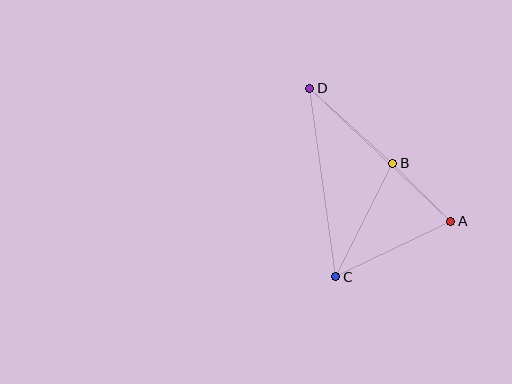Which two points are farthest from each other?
Points A and D are farthest from each other.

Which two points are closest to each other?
Points A and B are closest to each other.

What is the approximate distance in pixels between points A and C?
The distance between A and C is approximately 128 pixels.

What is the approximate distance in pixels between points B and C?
The distance between B and C is approximately 127 pixels.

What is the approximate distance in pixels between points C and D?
The distance between C and D is approximately 190 pixels.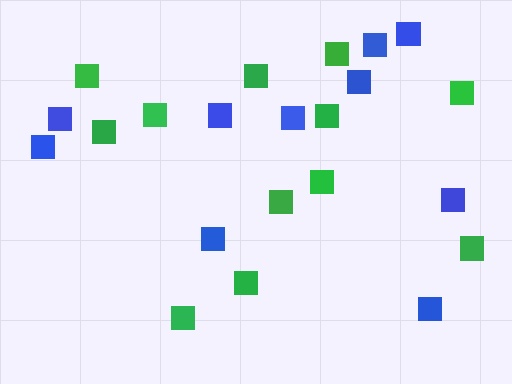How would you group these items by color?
There are 2 groups: one group of green squares (12) and one group of blue squares (10).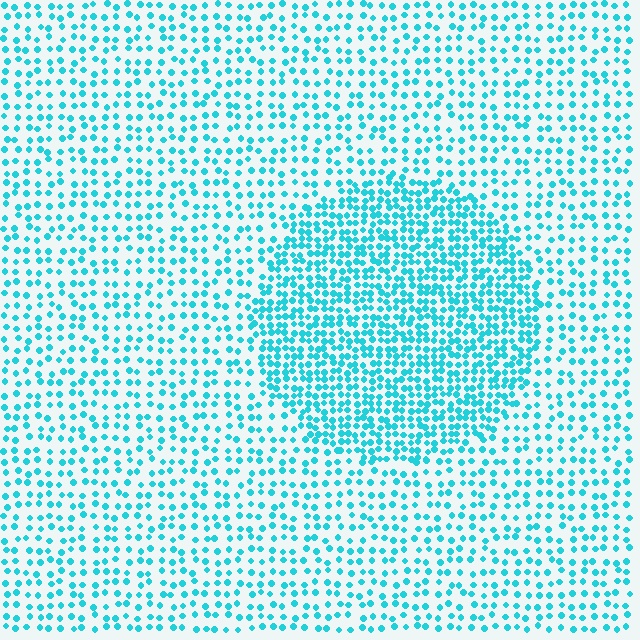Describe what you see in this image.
The image contains small cyan elements arranged at two different densities. A circle-shaped region is visible where the elements are more densely packed than the surrounding area.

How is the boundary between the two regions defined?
The boundary is defined by a change in element density (approximately 2.0x ratio). All elements are the same color, size, and shape.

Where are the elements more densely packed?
The elements are more densely packed inside the circle boundary.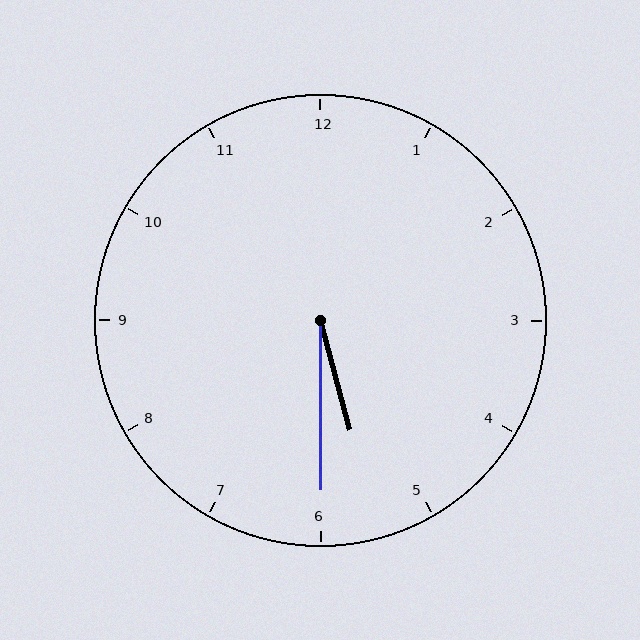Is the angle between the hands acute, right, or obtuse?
It is acute.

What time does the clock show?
5:30.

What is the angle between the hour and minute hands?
Approximately 15 degrees.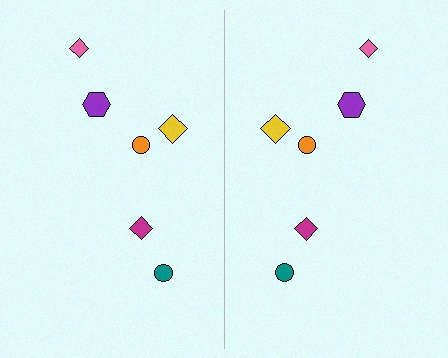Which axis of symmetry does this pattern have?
The pattern has a vertical axis of symmetry running through the center of the image.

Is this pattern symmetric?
Yes, this pattern has bilateral (reflection) symmetry.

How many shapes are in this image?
There are 12 shapes in this image.